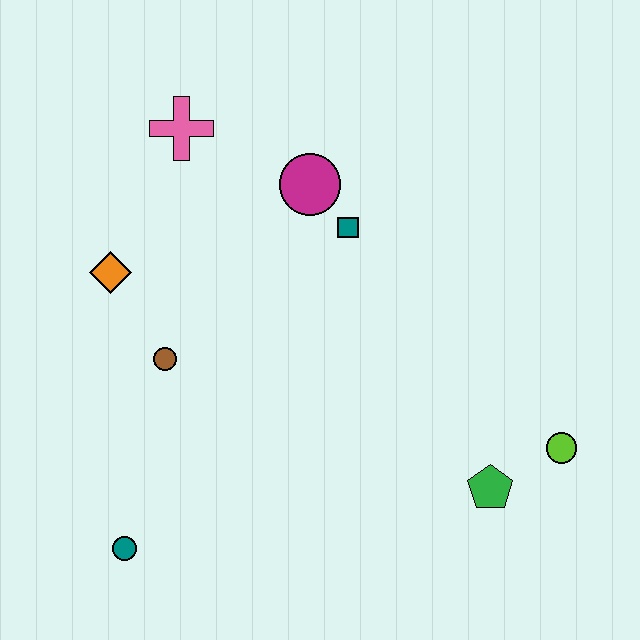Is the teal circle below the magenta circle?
Yes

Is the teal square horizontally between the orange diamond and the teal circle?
No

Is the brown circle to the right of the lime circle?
No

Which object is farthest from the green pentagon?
The pink cross is farthest from the green pentagon.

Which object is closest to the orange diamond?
The brown circle is closest to the orange diamond.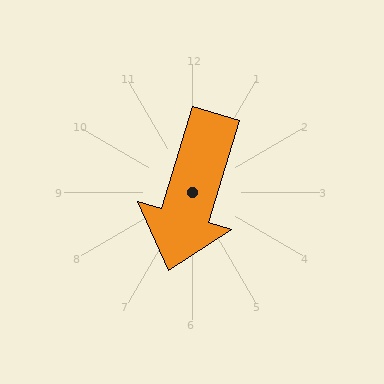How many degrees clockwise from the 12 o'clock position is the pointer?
Approximately 197 degrees.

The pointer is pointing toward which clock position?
Roughly 7 o'clock.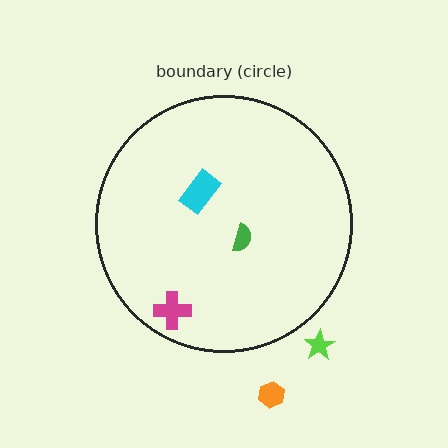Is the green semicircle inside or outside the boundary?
Inside.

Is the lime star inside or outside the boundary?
Outside.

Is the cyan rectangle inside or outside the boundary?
Inside.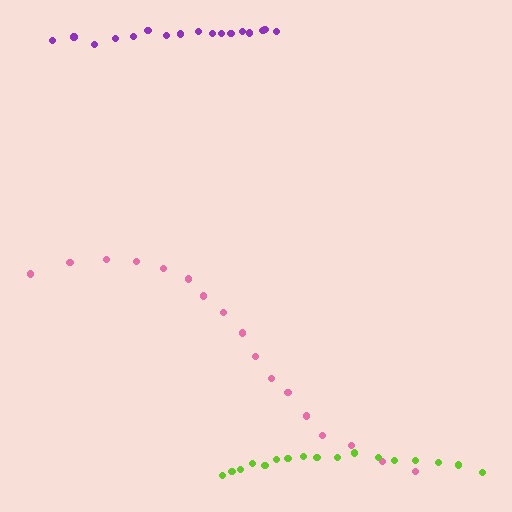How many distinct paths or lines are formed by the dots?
There are 3 distinct paths.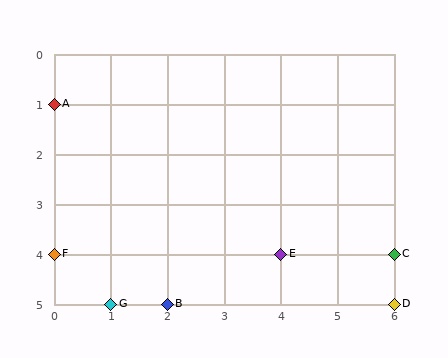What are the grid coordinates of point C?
Point C is at grid coordinates (6, 4).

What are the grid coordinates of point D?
Point D is at grid coordinates (6, 5).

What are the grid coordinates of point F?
Point F is at grid coordinates (0, 4).